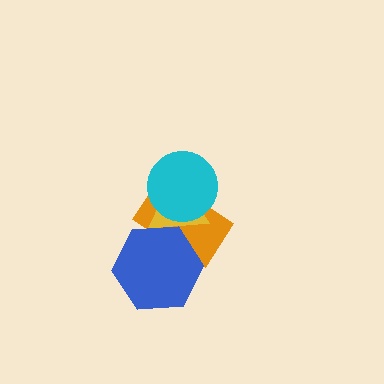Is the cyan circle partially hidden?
No, no other shape covers it.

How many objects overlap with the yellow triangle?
3 objects overlap with the yellow triangle.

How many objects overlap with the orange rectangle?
3 objects overlap with the orange rectangle.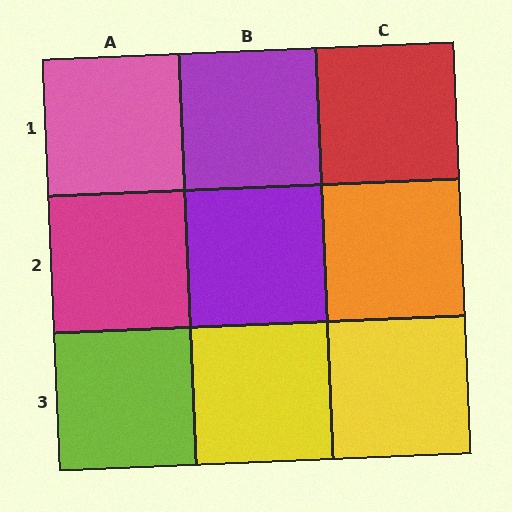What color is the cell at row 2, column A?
Magenta.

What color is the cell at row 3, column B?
Yellow.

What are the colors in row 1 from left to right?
Pink, purple, red.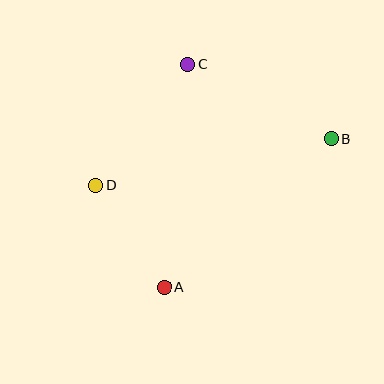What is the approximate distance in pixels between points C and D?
The distance between C and D is approximately 152 pixels.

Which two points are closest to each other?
Points A and D are closest to each other.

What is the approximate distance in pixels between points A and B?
The distance between A and B is approximately 223 pixels.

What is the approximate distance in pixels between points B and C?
The distance between B and C is approximately 161 pixels.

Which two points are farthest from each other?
Points B and D are farthest from each other.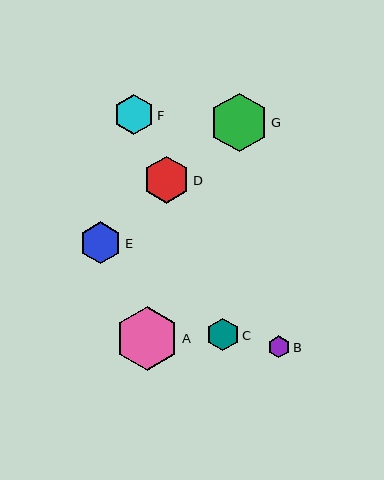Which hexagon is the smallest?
Hexagon B is the smallest with a size of approximately 22 pixels.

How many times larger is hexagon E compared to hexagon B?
Hexagon E is approximately 1.9 times the size of hexagon B.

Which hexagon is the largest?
Hexagon A is the largest with a size of approximately 63 pixels.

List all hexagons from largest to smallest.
From largest to smallest: A, G, D, E, F, C, B.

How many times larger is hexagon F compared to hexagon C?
Hexagon F is approximately 1.2 times the size of hexagon C.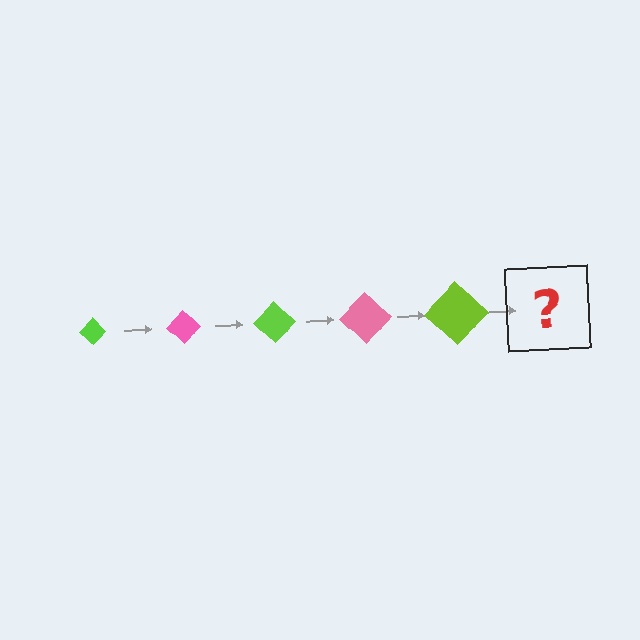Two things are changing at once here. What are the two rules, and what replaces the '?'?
The two rules are that the diamond grows larger each step and the color cycles through lime and pink. The '?' should be a pink diamond, larger than the previous one.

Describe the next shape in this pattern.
It should be a pink diamond, larger than the previous one.